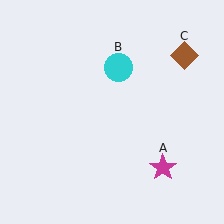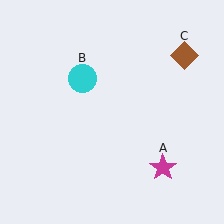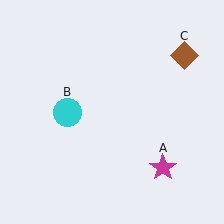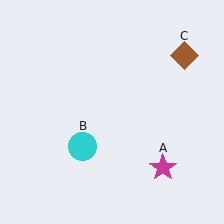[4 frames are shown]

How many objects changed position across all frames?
1 object changed position: cyan circle (object B).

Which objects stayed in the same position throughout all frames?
Magenta star (object A) and brown diamond (object C) remained stationary.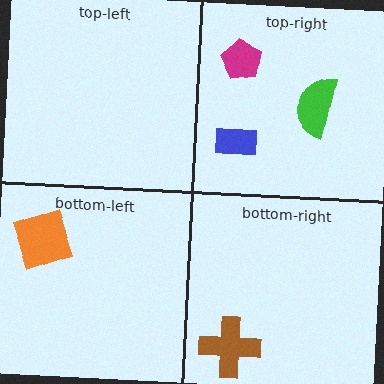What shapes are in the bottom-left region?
The orange square.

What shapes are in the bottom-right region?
The brown cross.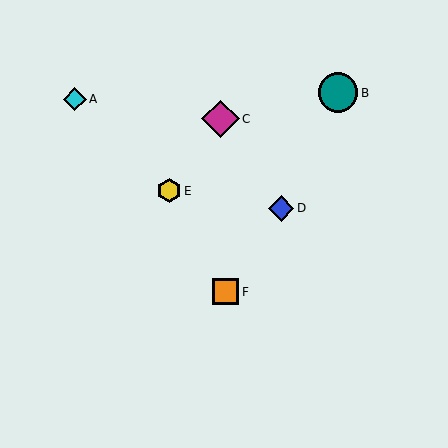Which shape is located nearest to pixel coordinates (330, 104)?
The teal circle (labeled B) at (338, 93) is nearest to that location.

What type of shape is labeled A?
Shape A is a cyan diamond.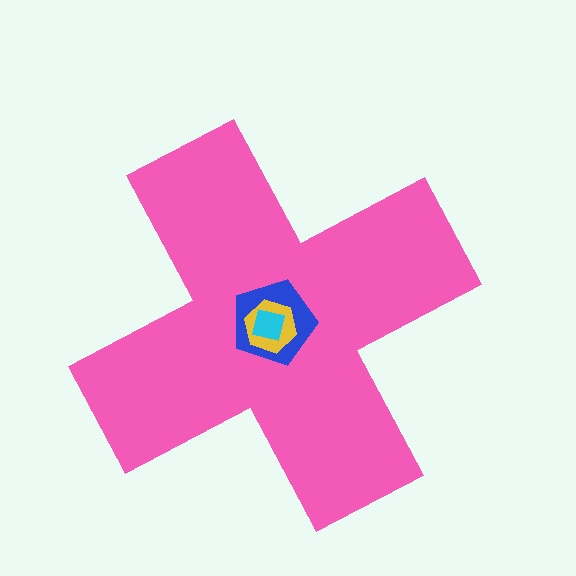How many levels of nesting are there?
4.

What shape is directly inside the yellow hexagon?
The cyan square.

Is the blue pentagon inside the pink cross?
Yes.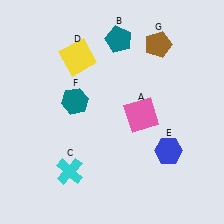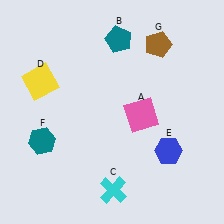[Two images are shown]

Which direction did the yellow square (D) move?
The yellow square (D) moved left.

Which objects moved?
The objects that moved are: the cyan cross (C), the yellow square (D), the teal hexagon (F).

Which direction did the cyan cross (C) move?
The cyan cross (C) moved right.